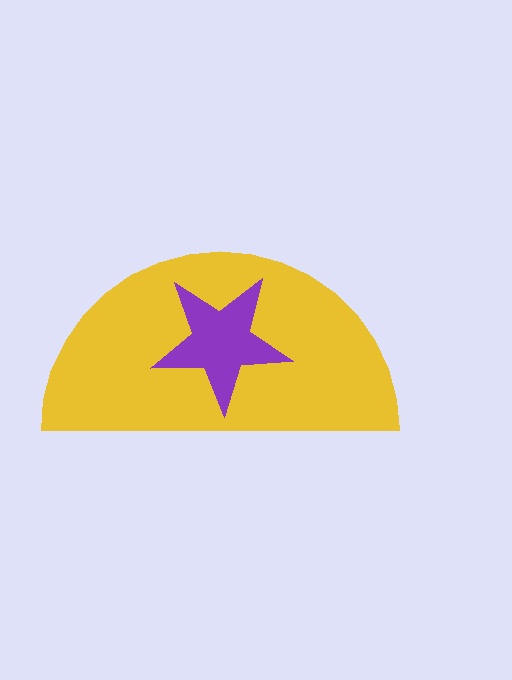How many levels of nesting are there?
2.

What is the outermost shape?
The yellow semicircle.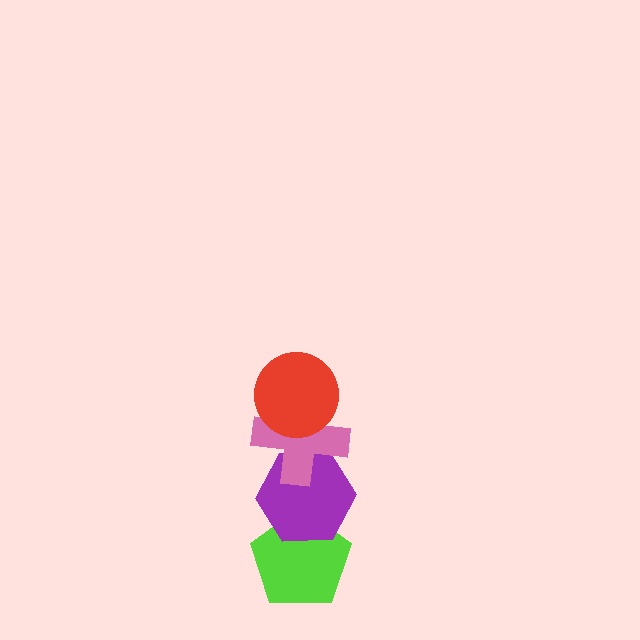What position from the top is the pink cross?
The pink cross is 2nd from the top.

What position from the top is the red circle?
The red circle is 1st from the top.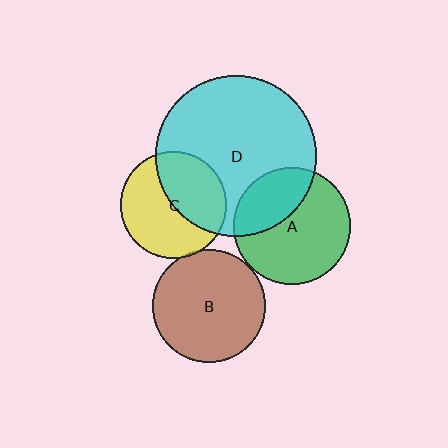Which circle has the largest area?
Circle D (cyan).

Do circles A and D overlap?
Yes.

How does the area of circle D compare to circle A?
Approximately 1.9 times.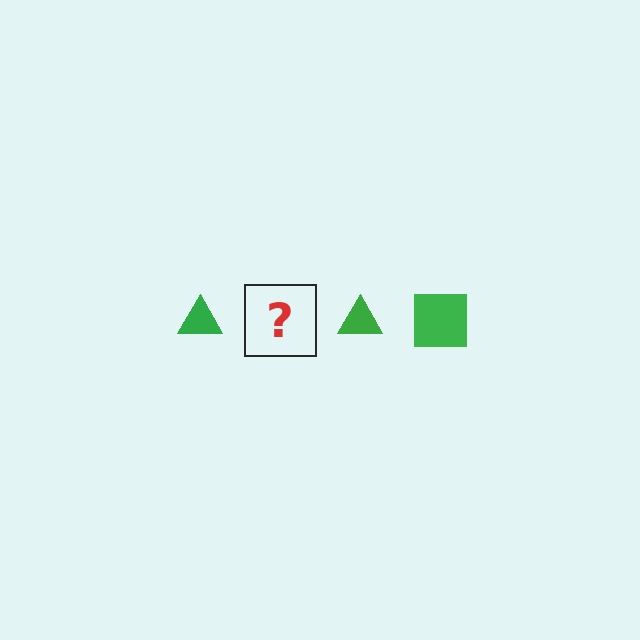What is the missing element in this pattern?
The missing element is a green square.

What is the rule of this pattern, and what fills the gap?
The rule is that the pattern cycles through triangle, square shapes in green. The gap should be filled with a green square.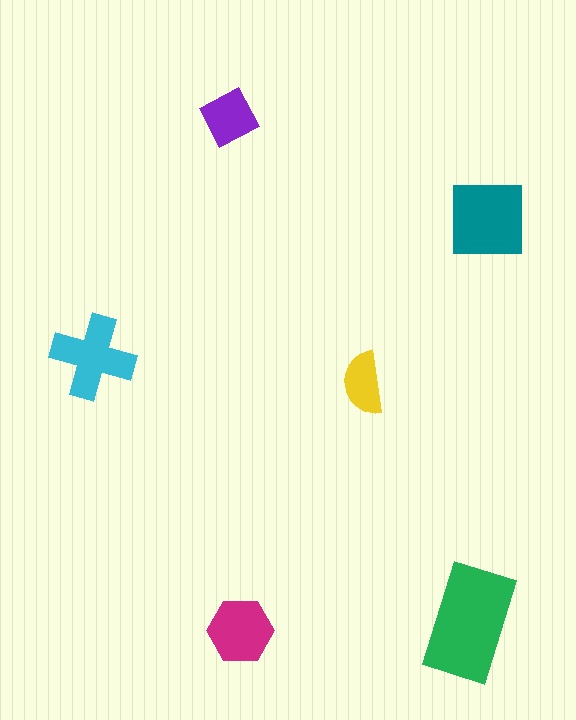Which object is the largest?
The green rectangle.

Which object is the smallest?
The yellow semicircle.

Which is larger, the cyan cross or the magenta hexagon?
The cyan cross.